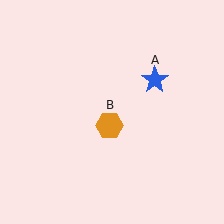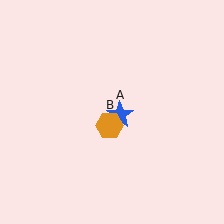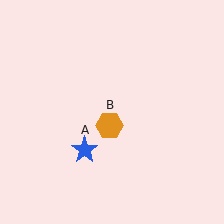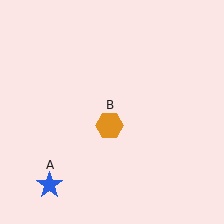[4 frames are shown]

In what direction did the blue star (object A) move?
The blue star (object A) moved down and to the left.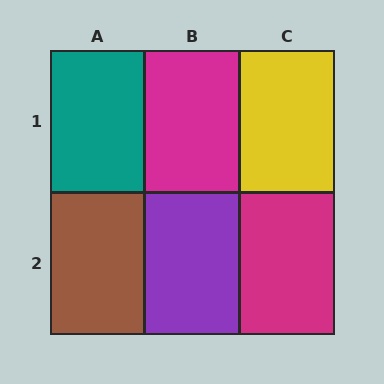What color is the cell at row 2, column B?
Purple.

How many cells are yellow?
1 cell is yellow.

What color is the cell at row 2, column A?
Brown.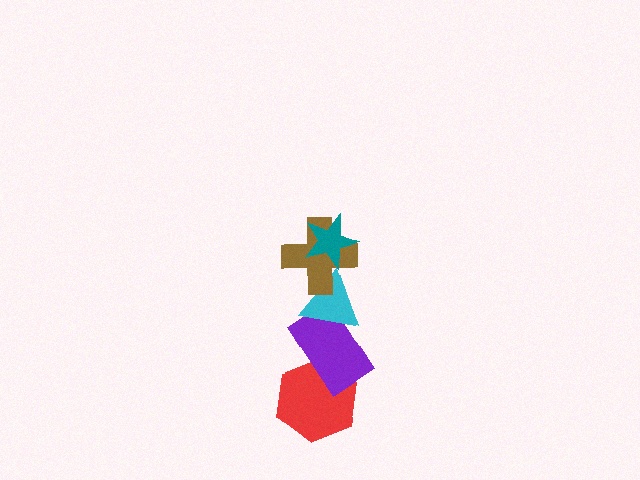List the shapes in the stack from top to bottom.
From top to bottom: the teal star, the brown cross, the cyan triangle, the purple rectangle, the red hexagon.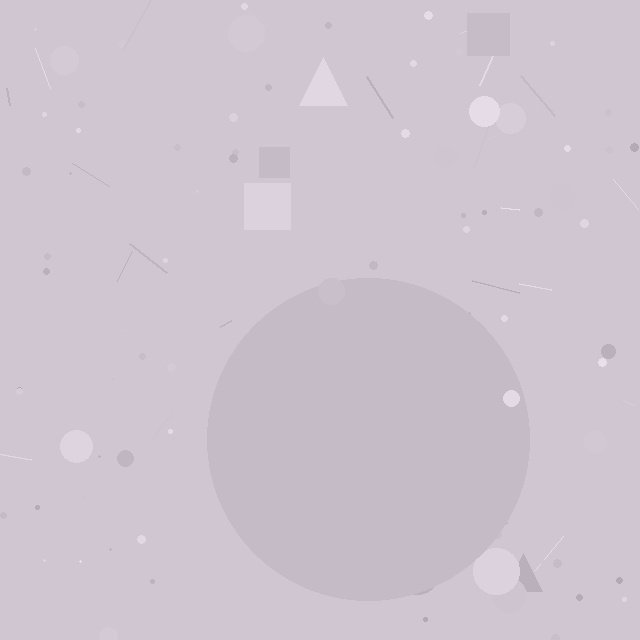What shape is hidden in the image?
A circle is hidden in the image.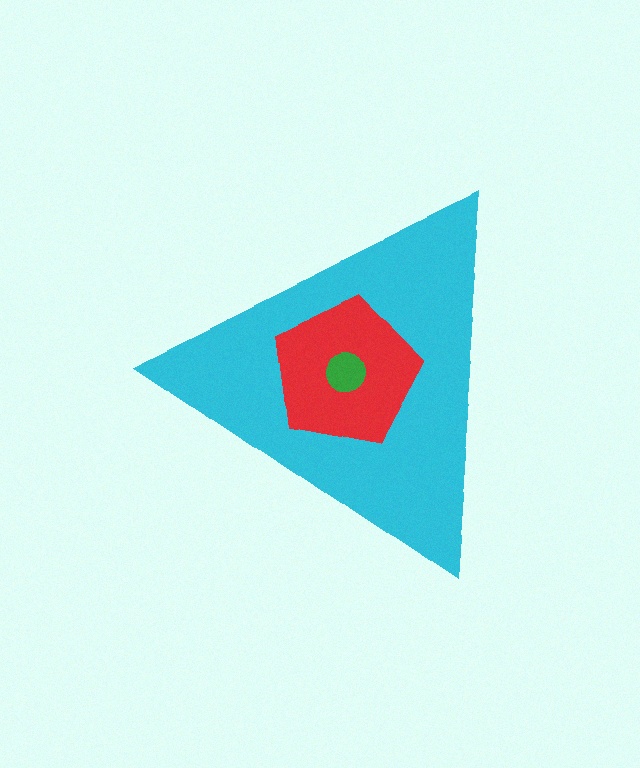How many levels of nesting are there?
3.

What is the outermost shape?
The cyan triangle.